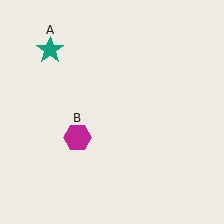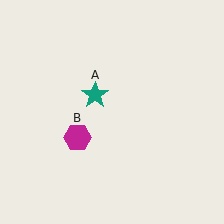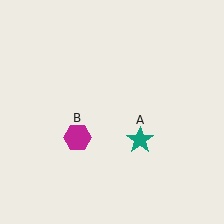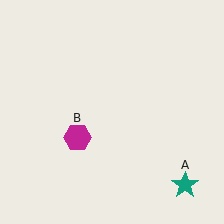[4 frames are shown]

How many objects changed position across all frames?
1 object changed position: teal star (object A).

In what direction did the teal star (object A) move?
The teal star (object A) moved down and to the right.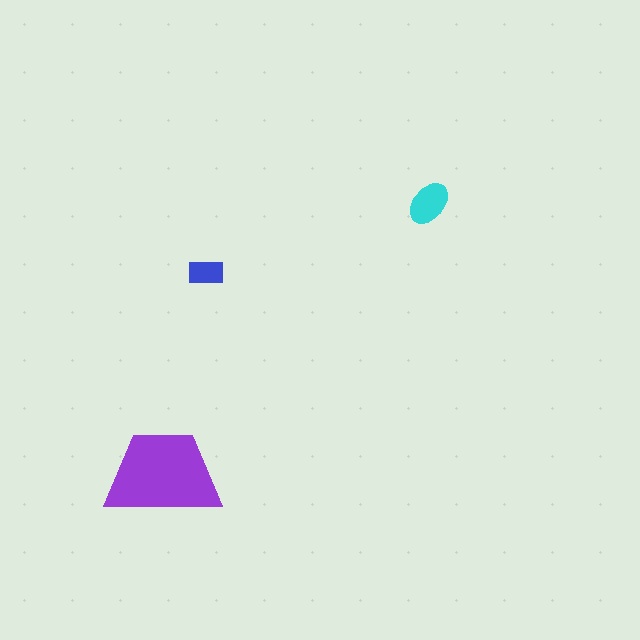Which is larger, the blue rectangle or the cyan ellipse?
The cyan ellipse.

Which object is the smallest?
The blue rectangle.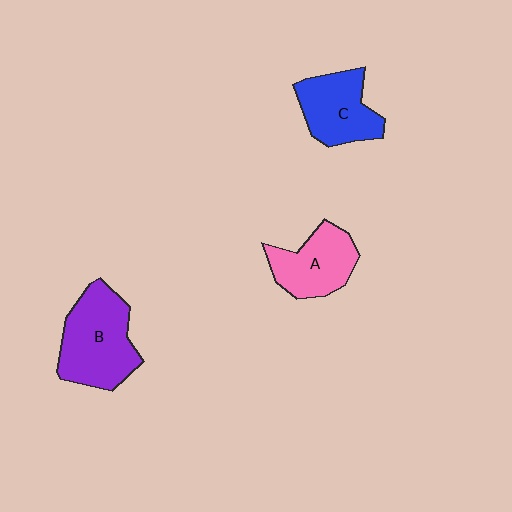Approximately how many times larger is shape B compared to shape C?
Approximately 1.3 times.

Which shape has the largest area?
Shape B (purple).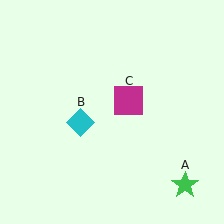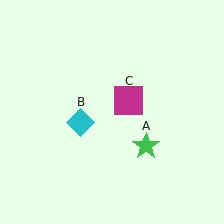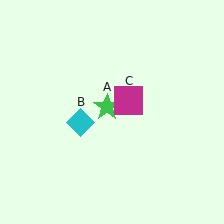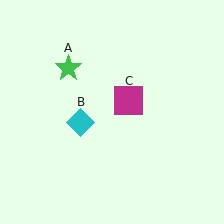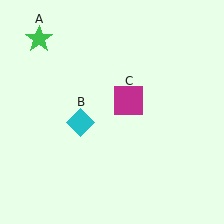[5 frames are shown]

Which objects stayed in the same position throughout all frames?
Cyan diamond (object B) and magenta square (object C) remained stationary.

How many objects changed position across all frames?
1 object changed position: green star (object A).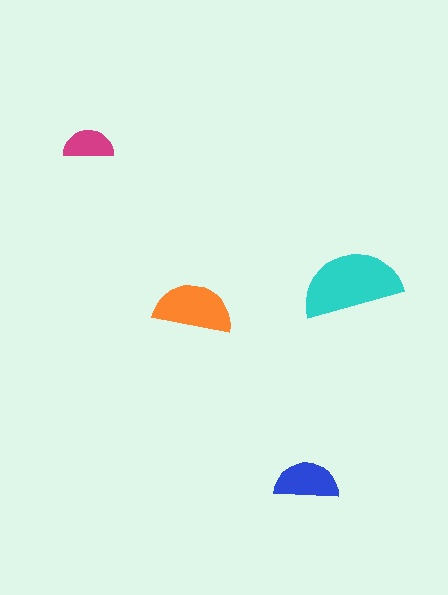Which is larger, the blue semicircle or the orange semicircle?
The orange one.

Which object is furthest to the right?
The cyan semicircle is rightmost.